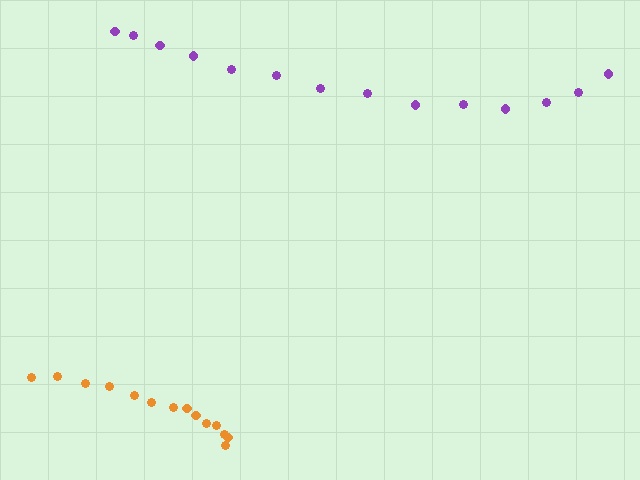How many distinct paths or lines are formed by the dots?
There are 2 distinct paths.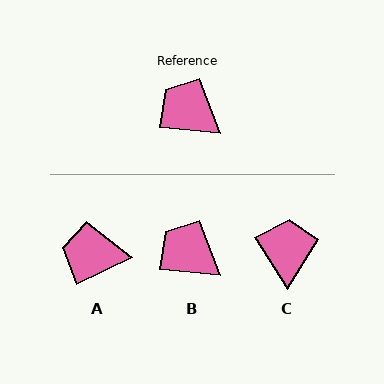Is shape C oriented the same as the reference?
No, it is off by about 54 degrees.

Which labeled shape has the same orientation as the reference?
B.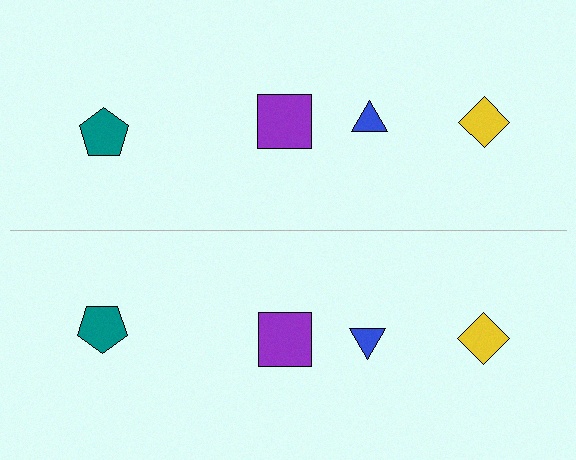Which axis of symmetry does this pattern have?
The pattern has a horizontal axis of symmetry running through the center of the image.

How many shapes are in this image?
There are 8 shapes in this image.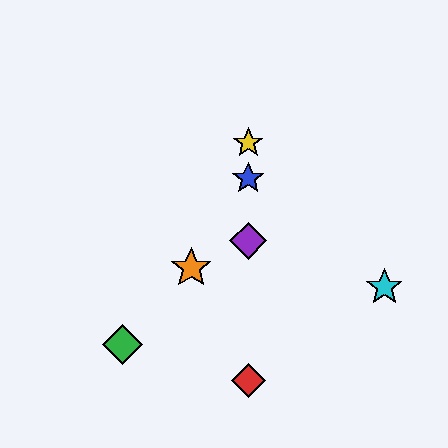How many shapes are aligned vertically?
4 shapes (the red diamond, the blue star, the yellow star, the purple diamond) are aligned vertically.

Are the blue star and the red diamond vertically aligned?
Yes, both are at x≈248.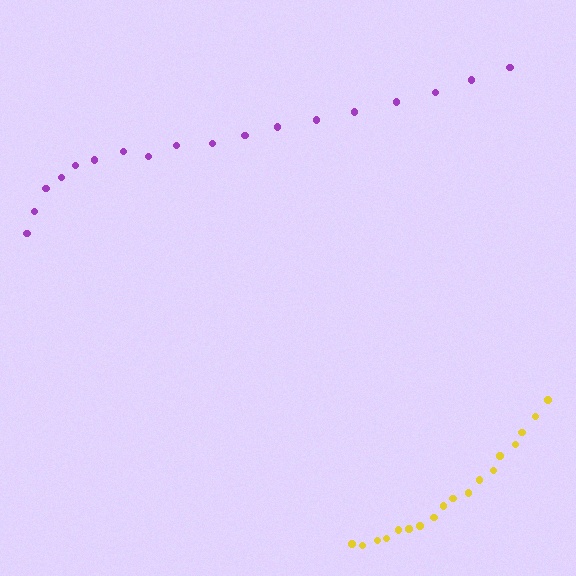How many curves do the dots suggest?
There are 2 distinct paths.